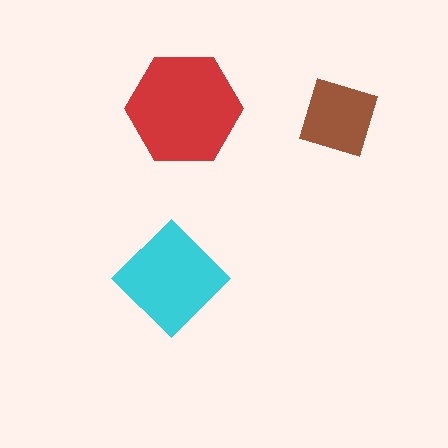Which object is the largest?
The red hexagon.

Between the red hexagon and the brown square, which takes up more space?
The red hexagon.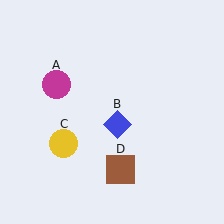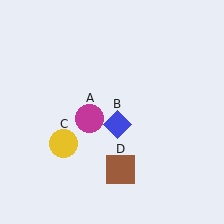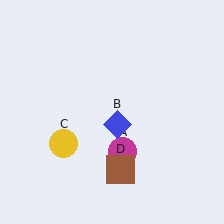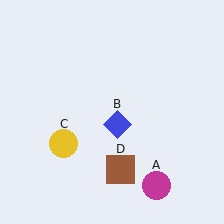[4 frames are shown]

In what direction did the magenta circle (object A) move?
The magenta circle (object A) moved down and to the right.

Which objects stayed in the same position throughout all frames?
Blue diamond (object B) and yellow circle (object C) and brown square (object D) remained stationary.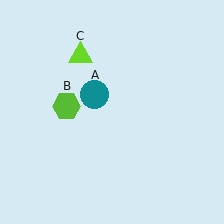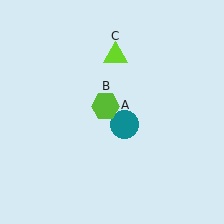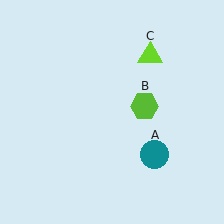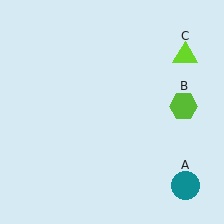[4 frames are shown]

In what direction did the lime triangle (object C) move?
The lime triangle (object C) moved right.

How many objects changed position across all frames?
3 objects changed position: teal circle (object A), lime hexagon (object B), lime triangle (object C).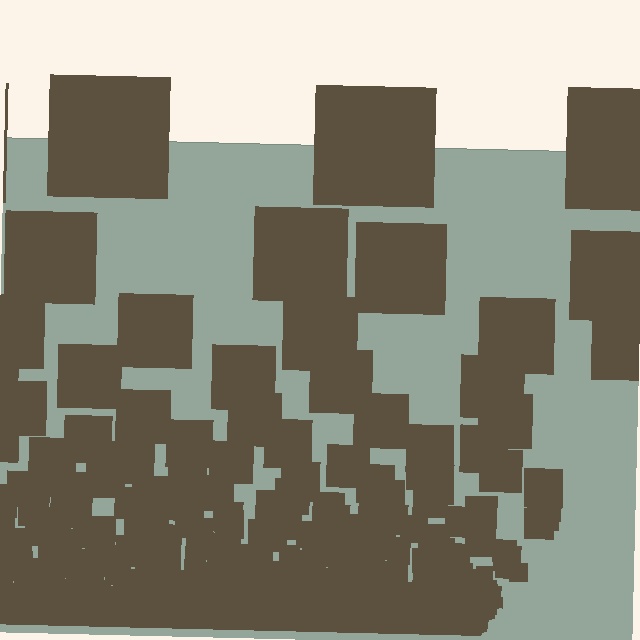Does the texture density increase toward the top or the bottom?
Density increases toward the bottom.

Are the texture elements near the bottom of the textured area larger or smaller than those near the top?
Smaller. The gradient is inverted — elements near the bottom are smaller and denser.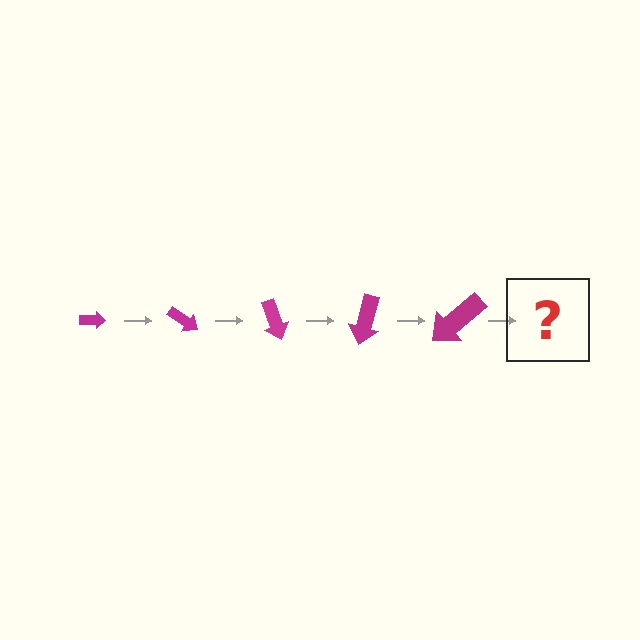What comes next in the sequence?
The next element should be an arrow, larger than the previous one and rotated 175 degrees from the start.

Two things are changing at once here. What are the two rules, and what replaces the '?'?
The two rules are that the arrow grows larger each step and it rotates 35 degrees each step. The '?' should be an arrow, larger than the previous one and rotated 175 degrees from the start.